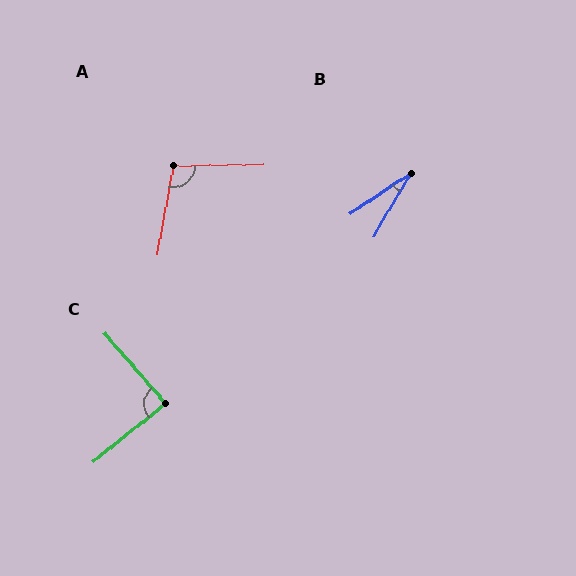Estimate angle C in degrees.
Approximately 88 degrees.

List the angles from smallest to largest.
B (25°), C (88°), A (101°).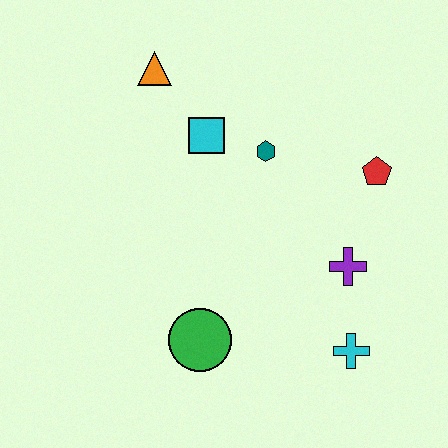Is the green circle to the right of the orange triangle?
Yes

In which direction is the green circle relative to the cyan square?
The green circle is below the cyan square.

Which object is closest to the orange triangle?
The cyan square is closest to the orange triangle.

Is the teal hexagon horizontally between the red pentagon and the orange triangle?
Yes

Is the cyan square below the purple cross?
No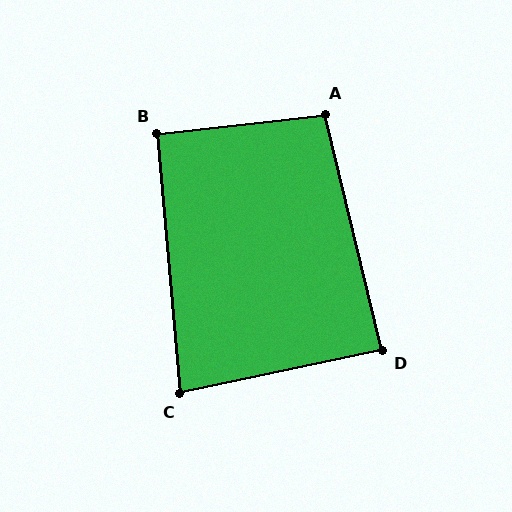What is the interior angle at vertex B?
Approximately 92 degrees (approximately right).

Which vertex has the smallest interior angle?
C, at approximately 83 degrees.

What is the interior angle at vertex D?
Approximately 88 degrees (approximately right).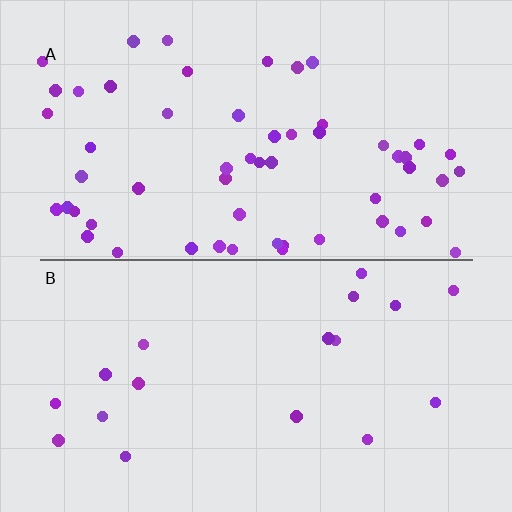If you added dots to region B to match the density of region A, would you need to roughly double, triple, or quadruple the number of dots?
Approximately triple.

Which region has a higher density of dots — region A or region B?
A (the top).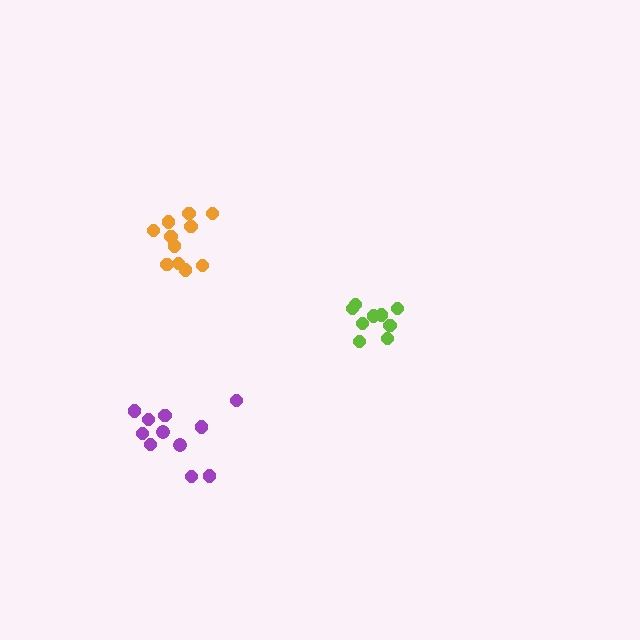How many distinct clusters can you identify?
There are 3 distinct clusters.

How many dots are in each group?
Group 1: 11 dots, Group 2: 11 dots, Group 3: 9 dots (31 total).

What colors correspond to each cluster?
The clusters are colored: purple, orange, lime.